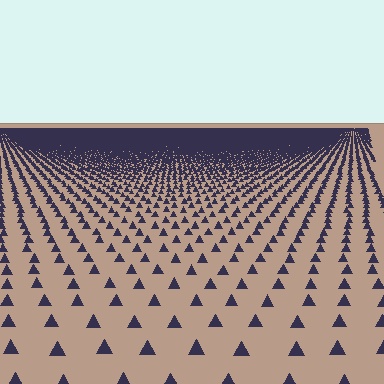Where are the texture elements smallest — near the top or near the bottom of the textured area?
Near the top.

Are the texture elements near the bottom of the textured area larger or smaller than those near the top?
Larger. Near the bottom, elements are closer to the viewer and appear at a bigger on-screen size.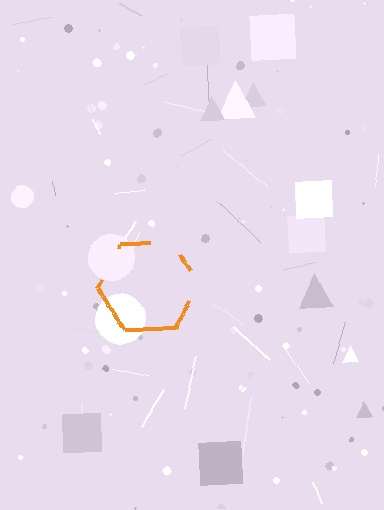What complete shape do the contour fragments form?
The contour fragments form a hexagon.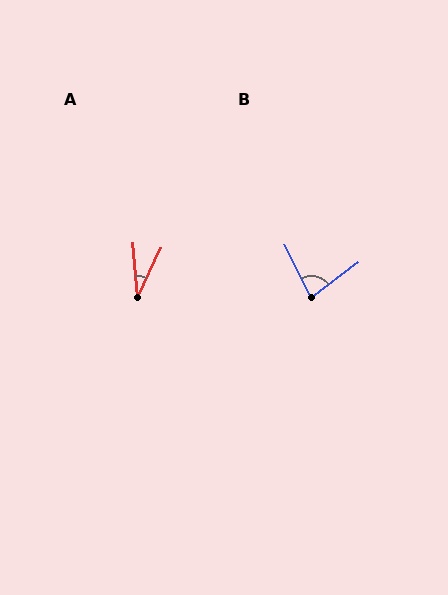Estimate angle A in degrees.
Approximately 30 degrees.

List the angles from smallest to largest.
A (30°), B (79°).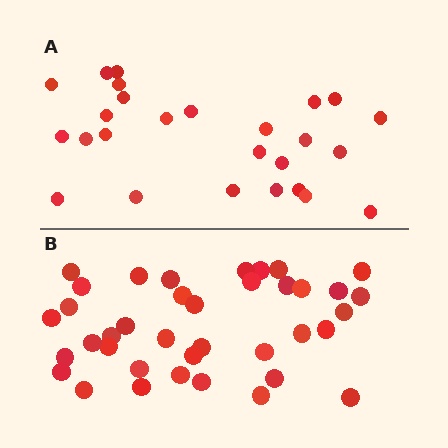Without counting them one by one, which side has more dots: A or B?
Region B (the bottom region) has more dots.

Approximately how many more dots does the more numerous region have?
Region B has roughly 12 or so more dots than region A.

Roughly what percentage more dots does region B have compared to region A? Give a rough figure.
About 45% more.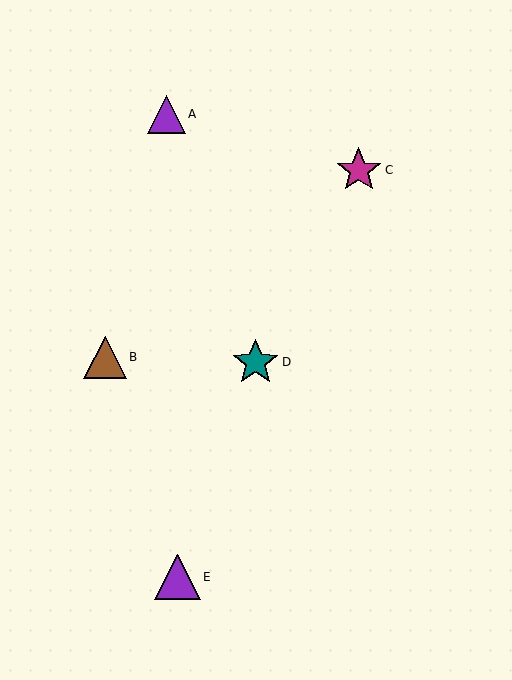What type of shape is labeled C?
Shape C is a magenta star.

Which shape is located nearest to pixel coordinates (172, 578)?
The purple triangle (labeled E) at (178, 577) is nearest to that location.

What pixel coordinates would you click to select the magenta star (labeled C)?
Click at (359, 170) to select the magenta star C.